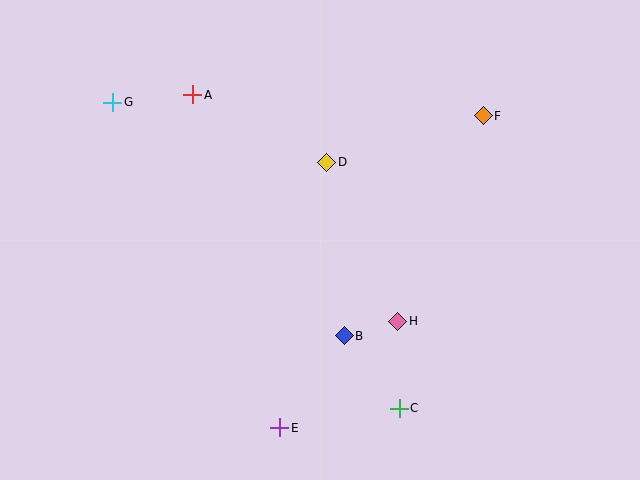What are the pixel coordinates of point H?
Point H is at (398, 321).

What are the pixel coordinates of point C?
Point C is at (399, 408).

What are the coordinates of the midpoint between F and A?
The midpoint between F and A is at (338, 105).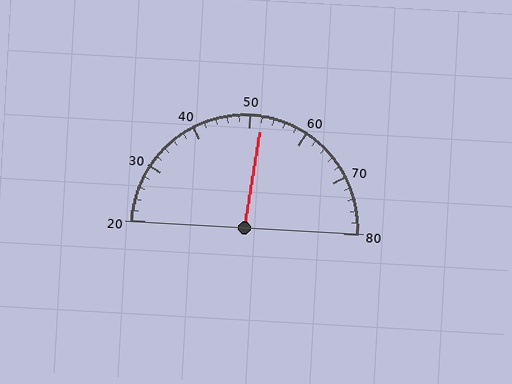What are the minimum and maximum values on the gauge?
The gauge ranges from 20 to 80.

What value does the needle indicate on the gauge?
The needle indicates approximately 52.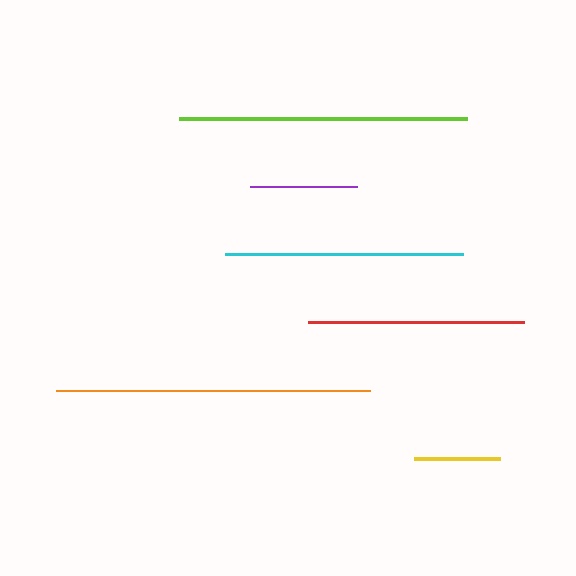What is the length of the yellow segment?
The yellow segment is approximately 86 pixels long.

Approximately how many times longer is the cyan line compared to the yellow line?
The cyan line is approximately 2.8 times the length of the yellow line.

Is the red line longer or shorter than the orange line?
The orange line is longer than the red line.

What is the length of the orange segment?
The orange segment is approximately 314 pixels long.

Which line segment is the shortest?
The yellow line is the shortest at approximately 86 pixels.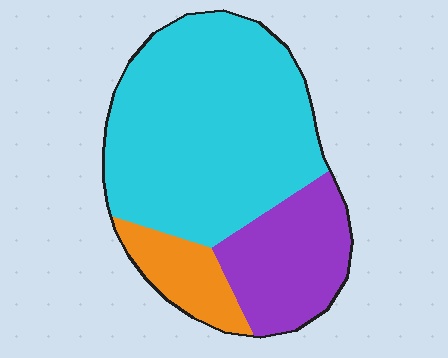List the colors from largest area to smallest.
From largest to smallest: cyan, purple, orange.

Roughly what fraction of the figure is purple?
Purple takes up about one quarter (1/4) of the figure.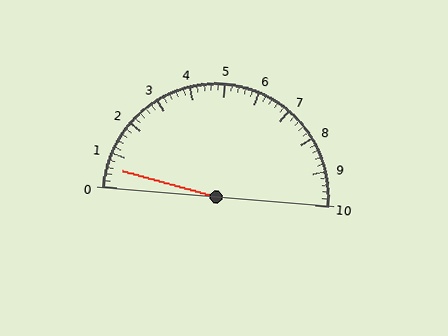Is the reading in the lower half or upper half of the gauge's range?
The reading is in the lower half of the range (0 to 10).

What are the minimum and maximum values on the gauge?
The gauge ranges from 0 to 10.